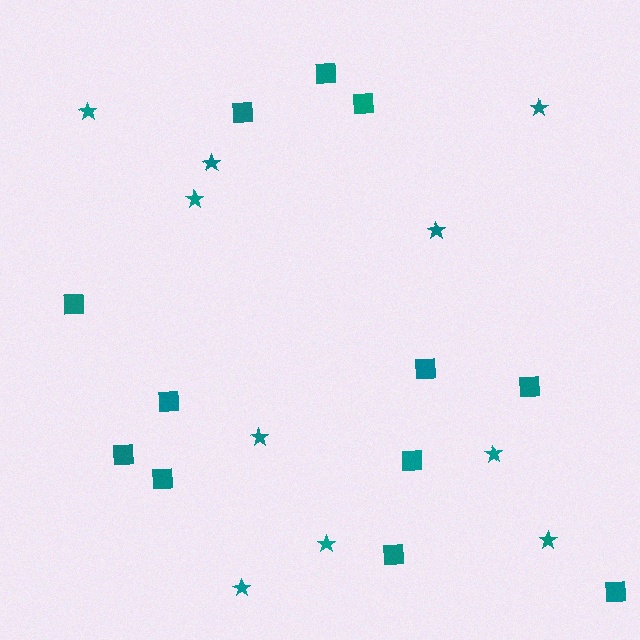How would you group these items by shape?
There are 2 groups: one group of squares (12) and one group of stars (10).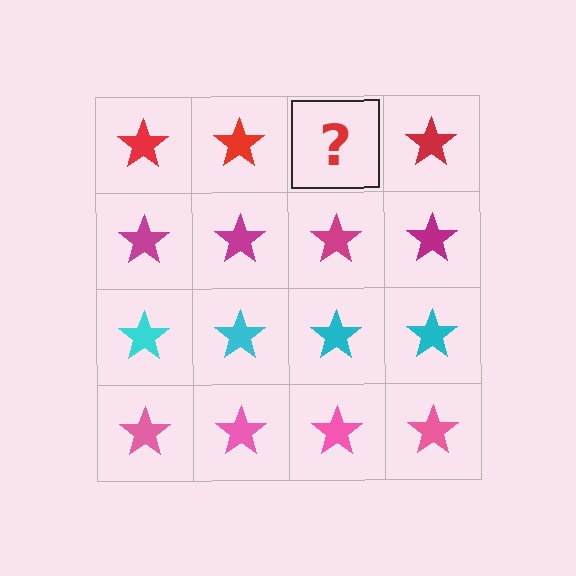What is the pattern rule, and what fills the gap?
The rule is that each row has a consistent color. The gap should be filled with a red star.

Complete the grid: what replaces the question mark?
The question mark should be replaced with a red star.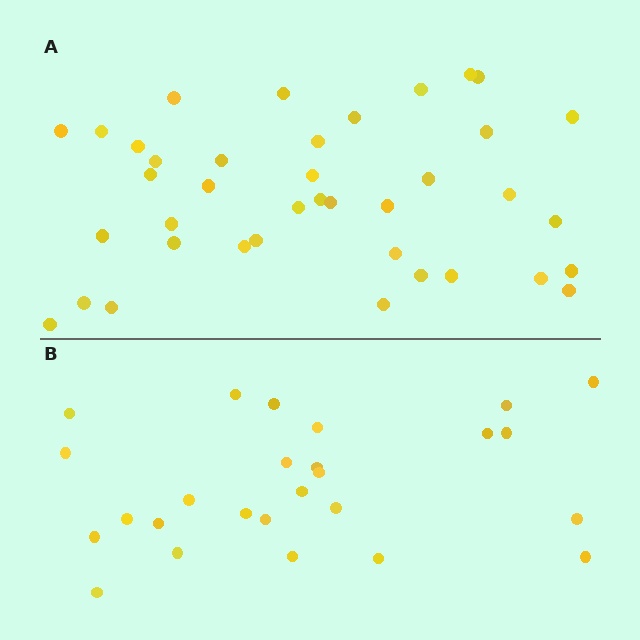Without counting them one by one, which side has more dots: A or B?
Region A (the top region) has more dots.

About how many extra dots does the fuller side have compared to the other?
Region A has approximately 15 more dots than region B.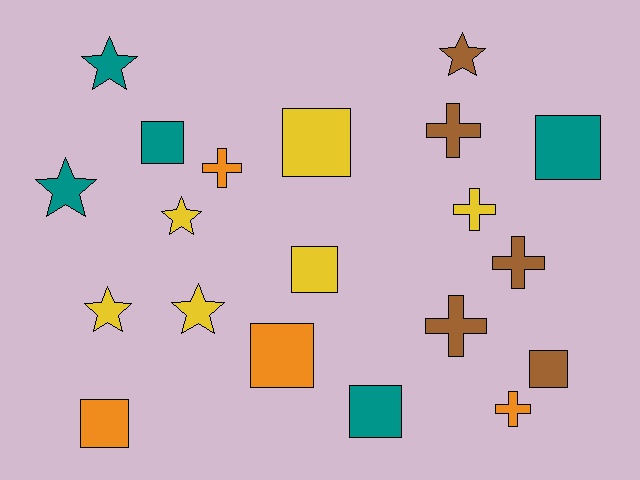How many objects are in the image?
There are 20 objects.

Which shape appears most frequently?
Square, with 8 objects.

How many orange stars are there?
There are no orange stars.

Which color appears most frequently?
Yellow, with 6 objects.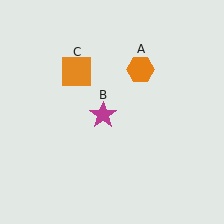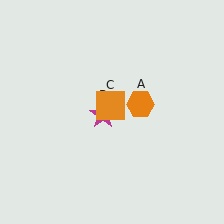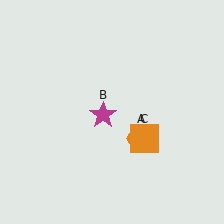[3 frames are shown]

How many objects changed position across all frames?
2 objects changed position: orange hexagon (object A), orange square (object C).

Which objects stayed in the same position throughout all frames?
Magenta star (object B) remained stationary.